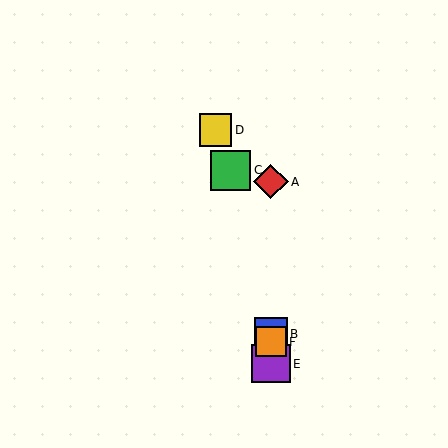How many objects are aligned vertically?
4 objects (A, B, E, F) are aligned vertically.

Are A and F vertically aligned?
Yes, both are at x≈271.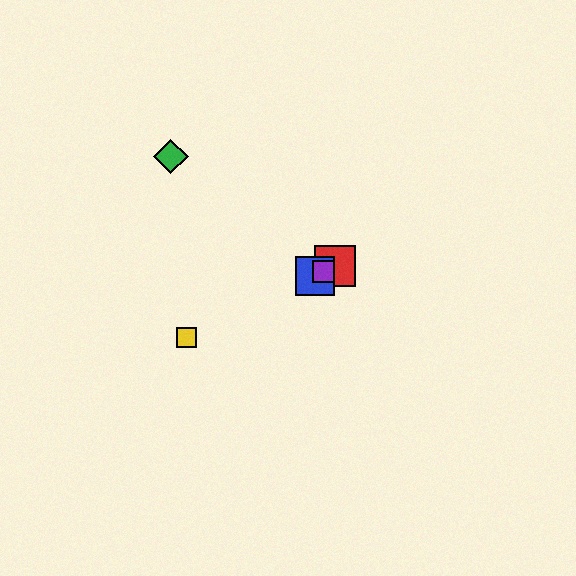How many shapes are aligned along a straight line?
4 shapes (the red square, the blue square, the yellow square, the purple square) are aligned along a straight line.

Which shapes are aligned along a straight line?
The red square, the blue square, the yellow square, the purple square are aligned along a straight line.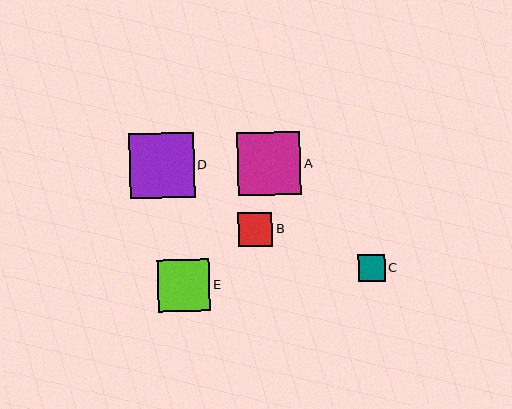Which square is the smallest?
Square C is the smallest with a size of approximately 27 pixels.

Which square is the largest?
Square D is the largest with a size of approximately 65 pixels.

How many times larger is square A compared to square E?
Square A is approximately 1.2 times the size of square E.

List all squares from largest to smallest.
From largest to smallest: D, A, E, B, C.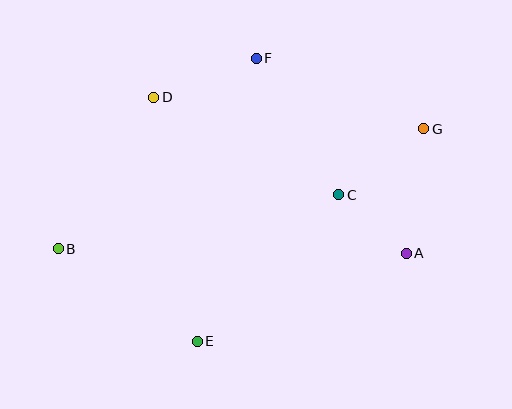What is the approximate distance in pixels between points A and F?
The distance between A and F is approximately 246 pixels.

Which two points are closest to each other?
Points A and C are closest to each other.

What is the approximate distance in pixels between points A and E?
The distance between A and E is approximately 227 pixels.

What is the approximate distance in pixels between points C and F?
The distance between C and F is approximately 160 pixels.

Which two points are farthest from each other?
Points B and G are farthest from each other.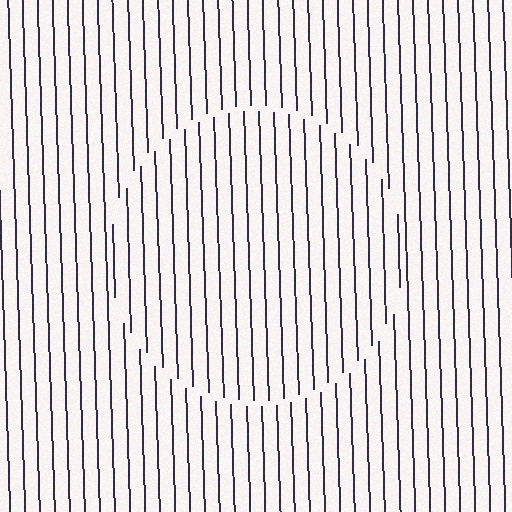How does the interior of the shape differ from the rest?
The interior of the shape contains the same grating, shifted by half a period — the contour is defined by the phase discontinuity where line-ends from the inner and outer gratings abut.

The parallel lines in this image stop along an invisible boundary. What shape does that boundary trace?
An illusory circle. The interior of the shape contains the same grating, shifted by half a period — the contour is defined by the phase discontinuity where line-ends from the inner and outer gratings abut.